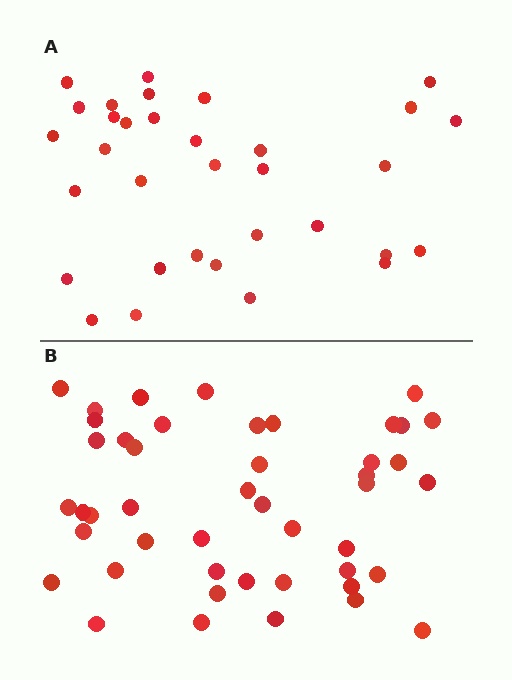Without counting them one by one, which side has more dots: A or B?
Region B (the bottom region) has more dots.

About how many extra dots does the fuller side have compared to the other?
Region B has approximately 15 more dots than region A.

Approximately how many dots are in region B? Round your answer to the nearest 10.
About 50 dots. (The exact count is 46, which rounds to 50.)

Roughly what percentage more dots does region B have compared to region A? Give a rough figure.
About 40% more.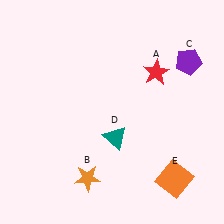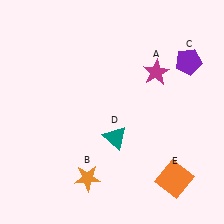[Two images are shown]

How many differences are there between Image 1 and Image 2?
There is 1 difference between the two images.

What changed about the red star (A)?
In Image 1, A is red. In Image 2, it changed to magenta.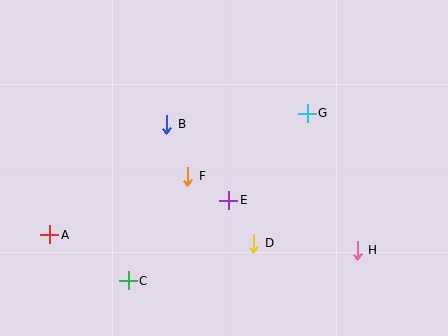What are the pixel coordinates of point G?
Point G is at (307, 113).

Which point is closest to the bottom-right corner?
Point H is closest to the bottom-right corner.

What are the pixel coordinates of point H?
Point H is at (357, 250).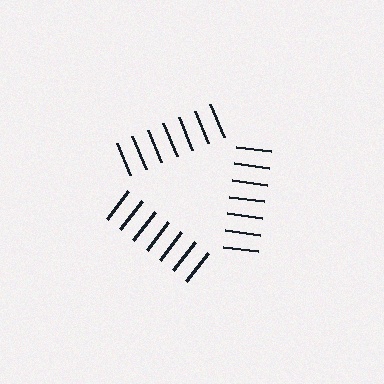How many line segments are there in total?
21 — 7 along each of the 3 edges.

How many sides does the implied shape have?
3 sides — the line-ends trace a triangle.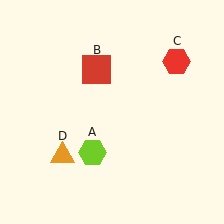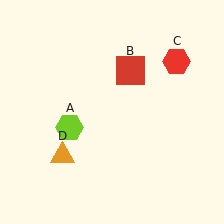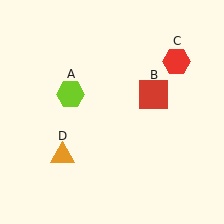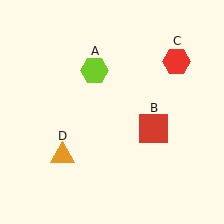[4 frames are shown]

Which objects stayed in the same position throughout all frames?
Red hexagon (object C) and orange triangle (object D) remained stationary.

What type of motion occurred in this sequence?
The lime hexagon (object A), red square (object B) rotated clockwise around the center of the scene.